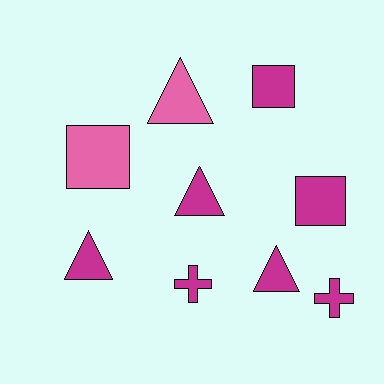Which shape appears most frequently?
Triangle, with 4 objects.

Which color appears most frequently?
Magenta, with 7 objects.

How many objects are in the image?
There are 9 objects.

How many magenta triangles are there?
There are 3 magenta triangles.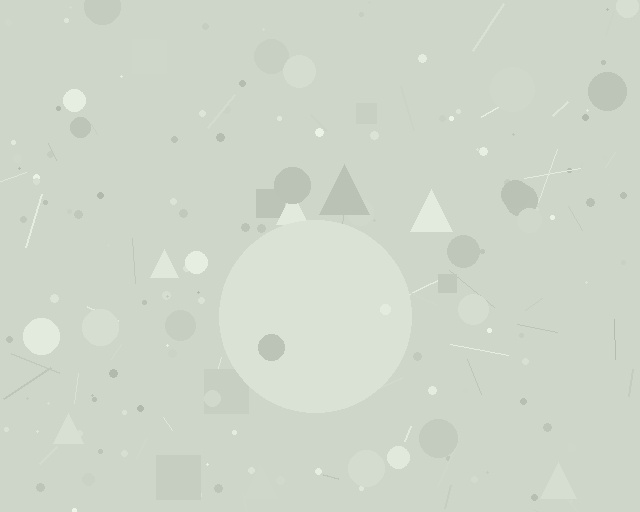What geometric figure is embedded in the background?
A circle is embedded in the background.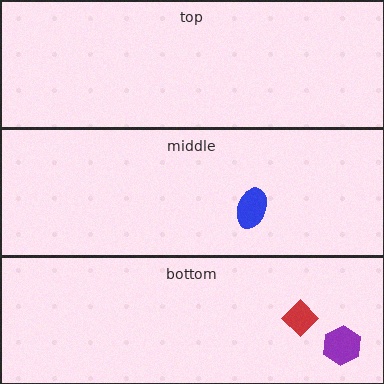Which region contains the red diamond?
The bottom region.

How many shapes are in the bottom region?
2.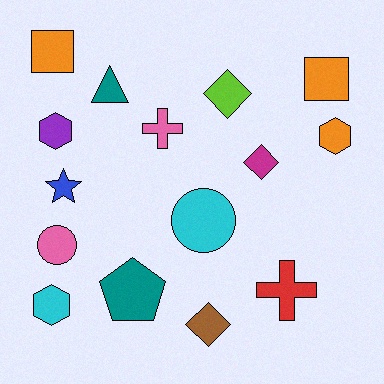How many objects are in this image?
There are 15 objects.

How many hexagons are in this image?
There are 3 hexagons.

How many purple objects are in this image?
There is 1 purple object.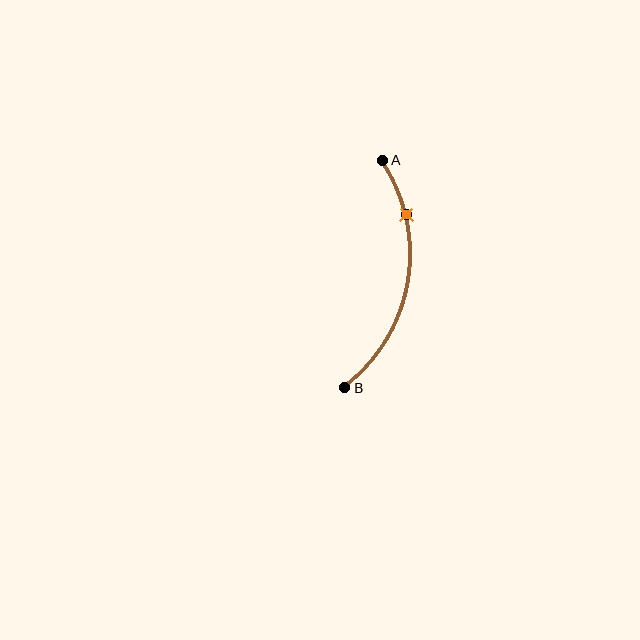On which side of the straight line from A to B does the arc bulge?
The arc bulges to the right of the straight line connecting A and B.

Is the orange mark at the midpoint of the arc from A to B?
No. The orange mark lies on the arc but is closer to endpoint A. The arc midpoint would be at the point on the curve equidistant along the arc from both A and B.